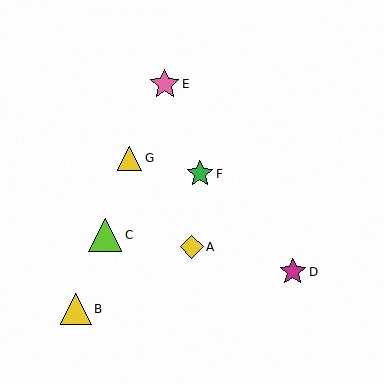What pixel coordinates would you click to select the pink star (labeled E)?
Click at (165, 84) to select the pink star E.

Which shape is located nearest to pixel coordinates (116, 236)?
The lime triangle (labeled C) at (105, 235) is nearest to that location.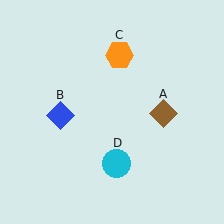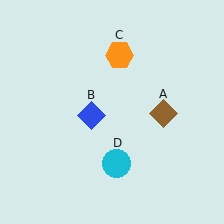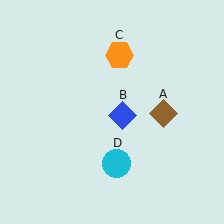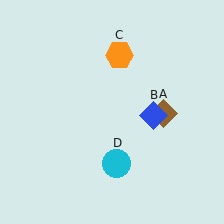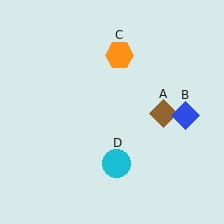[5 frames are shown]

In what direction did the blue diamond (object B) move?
The blue diamond (object B) moved right.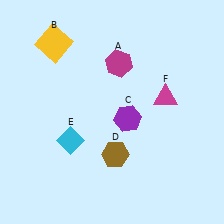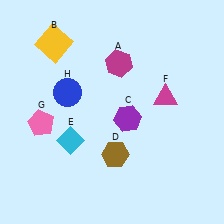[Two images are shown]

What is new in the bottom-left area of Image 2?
A pink pentagon (G) was added in the bottom-left area of Image 2.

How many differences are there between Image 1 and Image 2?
There are 2 differences between the two images.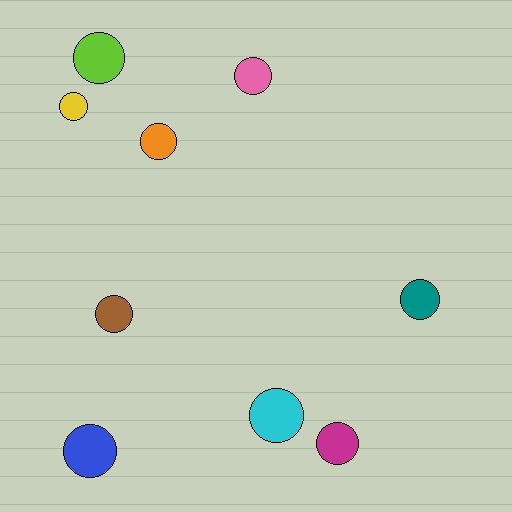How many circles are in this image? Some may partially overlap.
There are 9 circles.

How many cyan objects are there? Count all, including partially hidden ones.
There is 1 cyan object.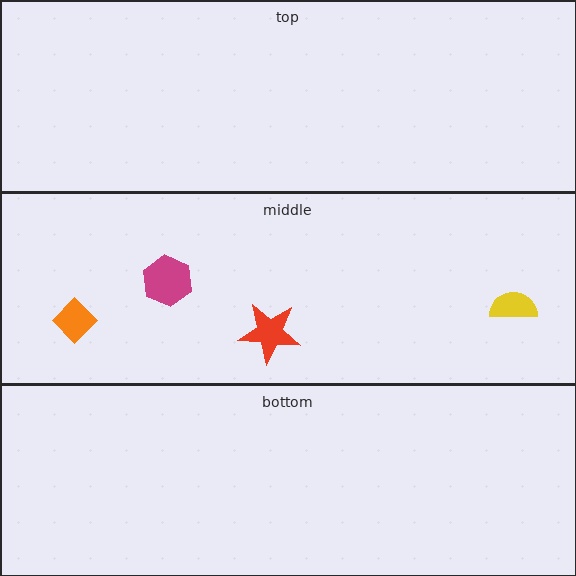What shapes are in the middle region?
The orange diamond, the yellow semicircle, the red star, the magenta hexagon.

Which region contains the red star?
The middle region.